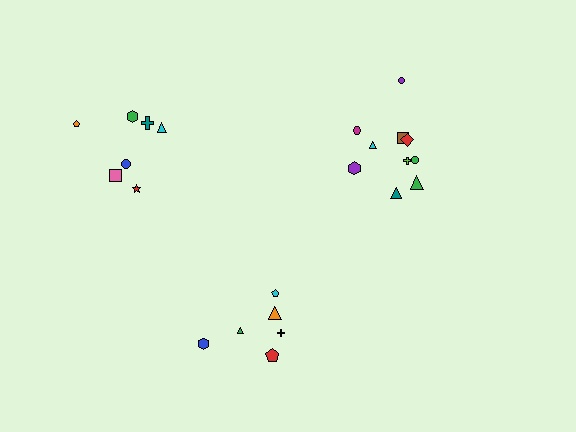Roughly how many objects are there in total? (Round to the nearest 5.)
Roughly 25 objects in total.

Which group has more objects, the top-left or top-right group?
The top-right group.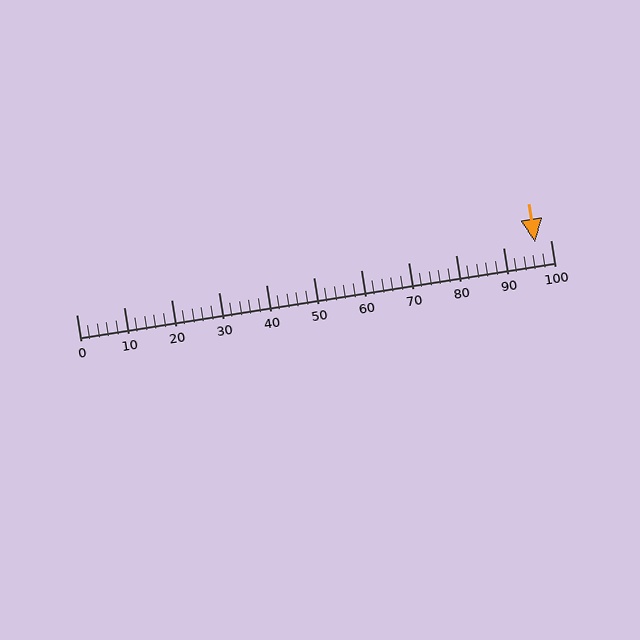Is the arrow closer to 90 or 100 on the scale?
The arrow is closer to 100.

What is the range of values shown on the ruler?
The ruler shows values from 0 to 100.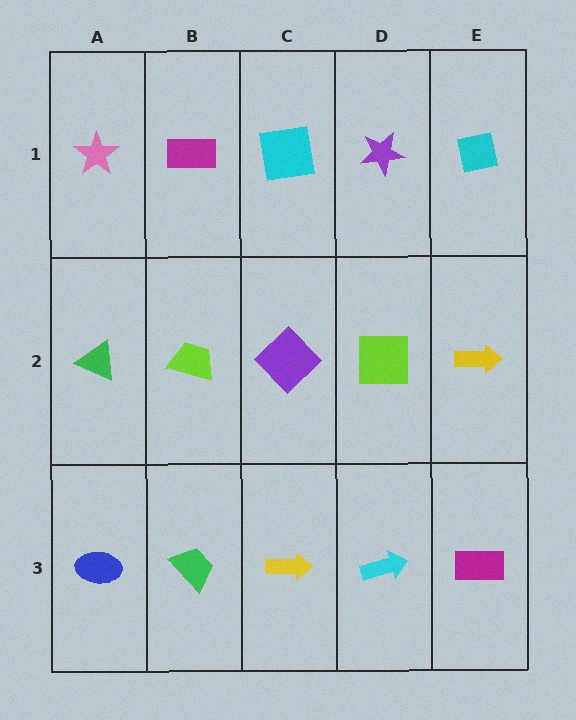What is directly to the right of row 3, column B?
A yellow arrow.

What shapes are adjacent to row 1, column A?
A green triangle (row 2, column A), a magenta rectangle (row 1, column B).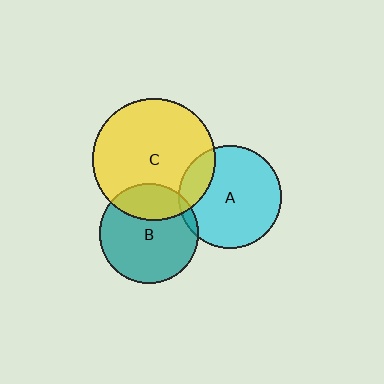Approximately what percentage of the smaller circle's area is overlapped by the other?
Approximately 5%.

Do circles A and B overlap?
Yes.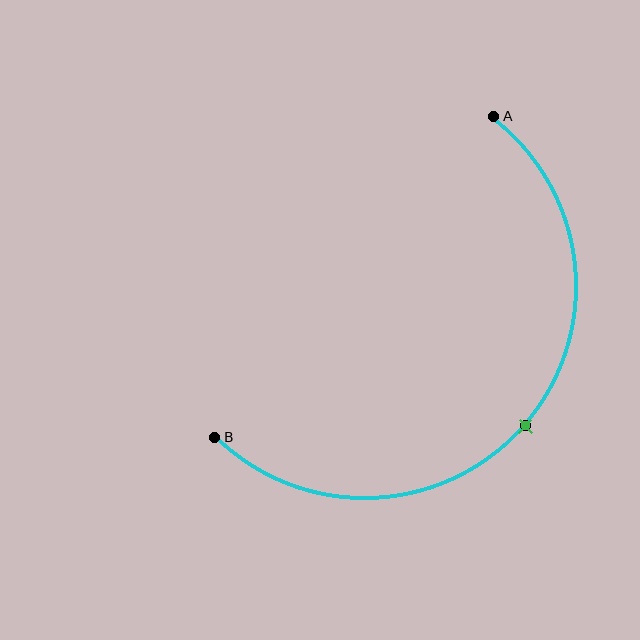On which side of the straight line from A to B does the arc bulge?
The arc bulges below and to the right of the straight line connecting A and B.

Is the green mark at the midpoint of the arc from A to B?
Yes. The green mark lies on the arc at equal arc-length from both A and B — it is the arc midpoint.